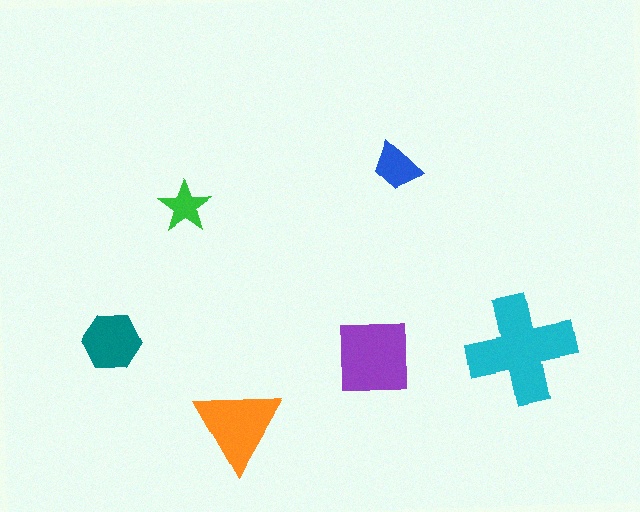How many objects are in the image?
There are 6 objects in the image.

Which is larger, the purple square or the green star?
The purple square.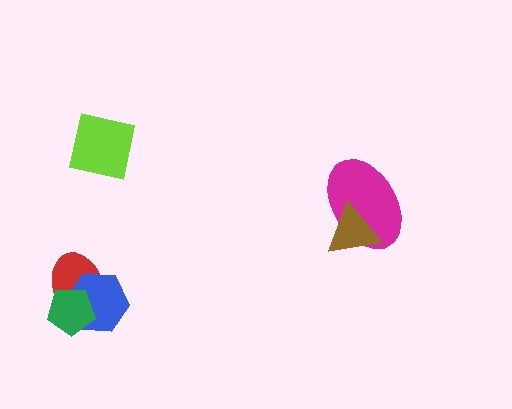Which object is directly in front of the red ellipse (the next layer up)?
The blue hexagon is directly in front of the red ellipse.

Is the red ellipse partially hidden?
Yes, it is partially covered by another shape.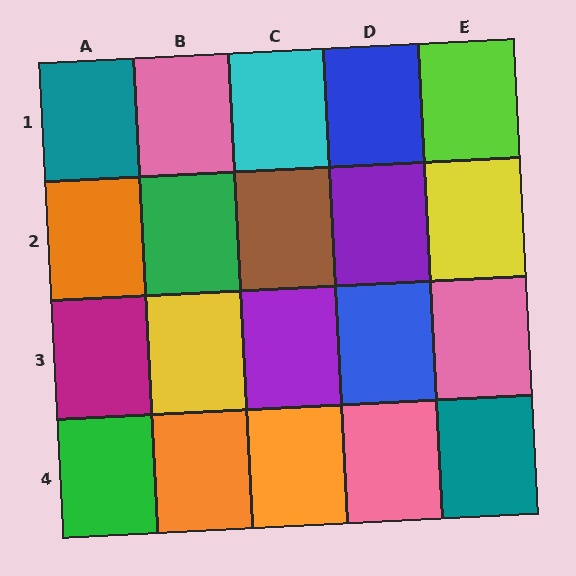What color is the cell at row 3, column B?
Yellow.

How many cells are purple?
2 cells are purple.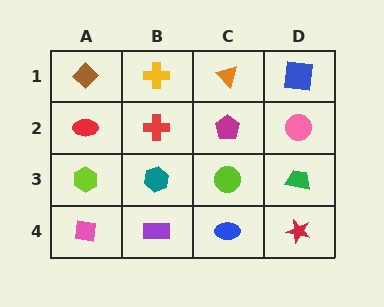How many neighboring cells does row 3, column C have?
4.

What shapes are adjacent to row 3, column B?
A red cross (row 2, column B), a purple rectangle (row 4, column B), a lime hexagon (row 3, column A), a lime circle (row 3, column C).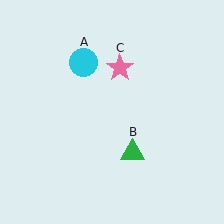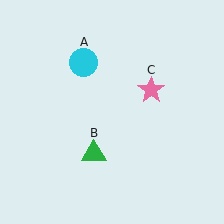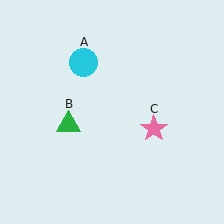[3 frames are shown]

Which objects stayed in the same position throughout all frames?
Cyan circle (object A) remained stationary.